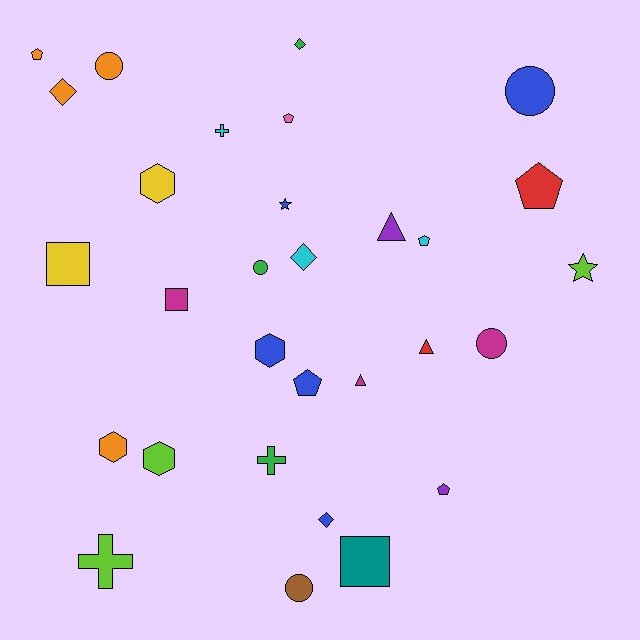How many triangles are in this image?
There are 3 triangles.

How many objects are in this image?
There are 30 objects.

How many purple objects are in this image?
There are 2 purple objects.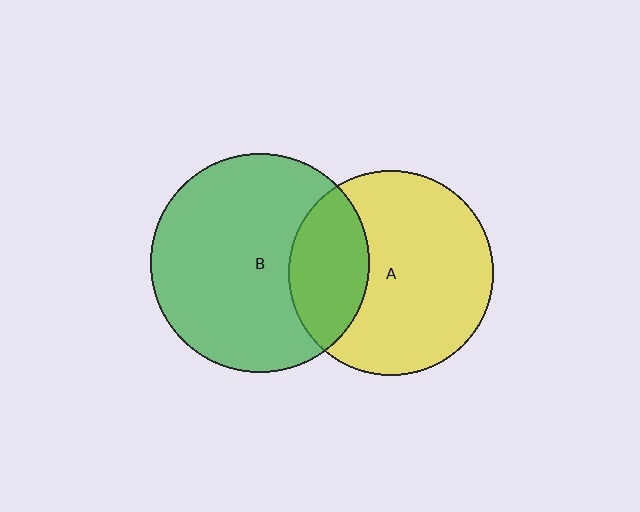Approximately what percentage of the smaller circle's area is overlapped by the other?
Approximately 30%.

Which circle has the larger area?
Circle B (green).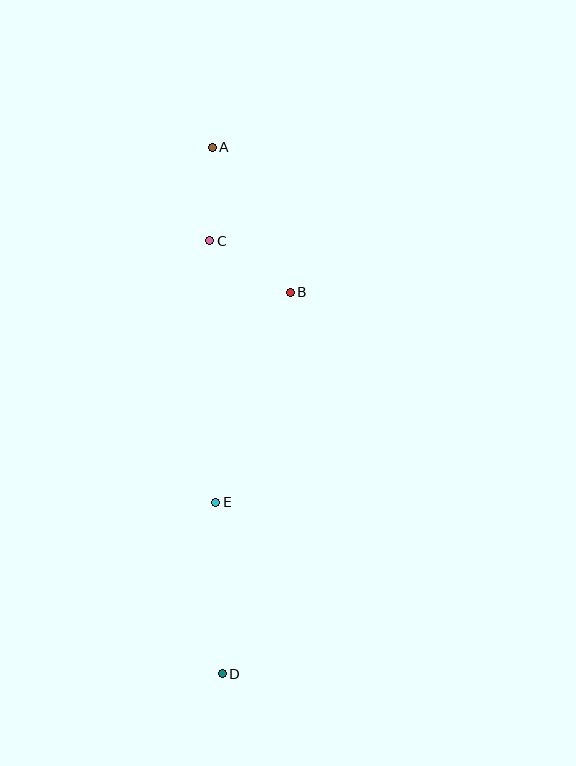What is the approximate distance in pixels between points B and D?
The distance between B and D is approximately 387 pixels.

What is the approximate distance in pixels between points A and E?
The distance between A and E is approximately 355 pixels.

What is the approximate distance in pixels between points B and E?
The distance between B and E is approximately 223 pixels.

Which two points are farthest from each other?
Points A and D are farthest from each other.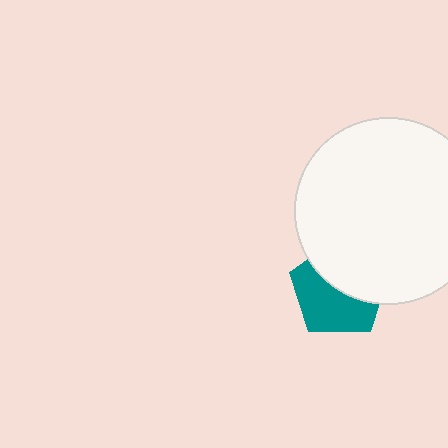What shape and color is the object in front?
The object in front is a white circle.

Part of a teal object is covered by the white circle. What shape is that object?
It is a pentagon.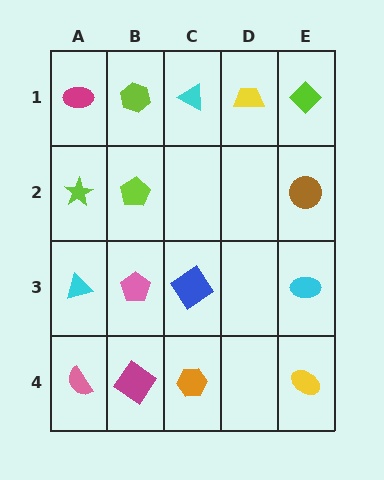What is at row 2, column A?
A lime star.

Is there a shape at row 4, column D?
No, that cell is empty.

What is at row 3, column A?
A cyan triangle.